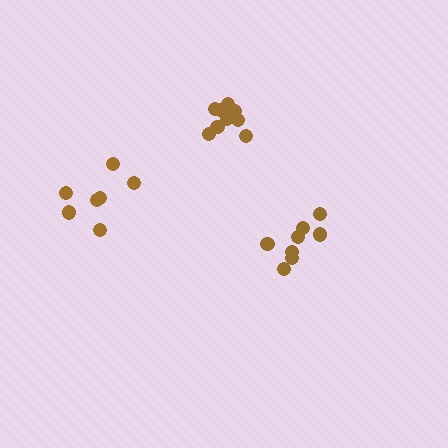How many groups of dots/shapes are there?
There are 3 groups.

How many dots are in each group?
Group 1: 8 dots, Group 2: 10 dots, Group 3: 7 dots (25 total).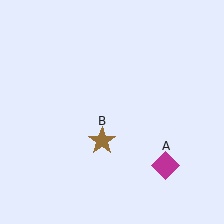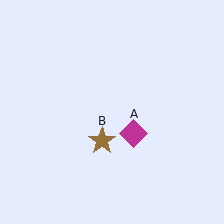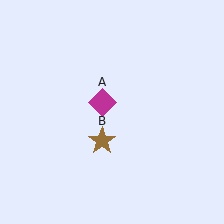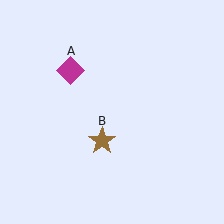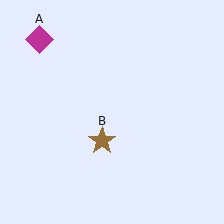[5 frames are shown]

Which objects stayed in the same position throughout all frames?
Brown star (object B) remained stationary.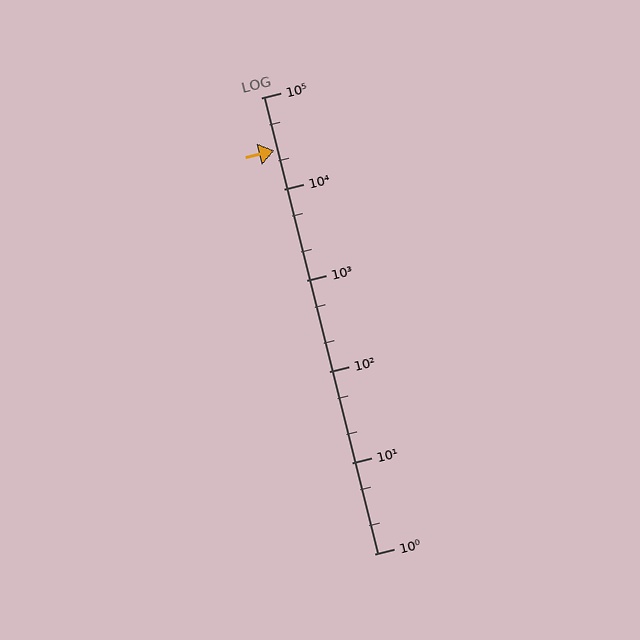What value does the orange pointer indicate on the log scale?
The pointer indicates approximately 26000.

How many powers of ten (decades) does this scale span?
The scale spans 5 decades, from 1 to 100000.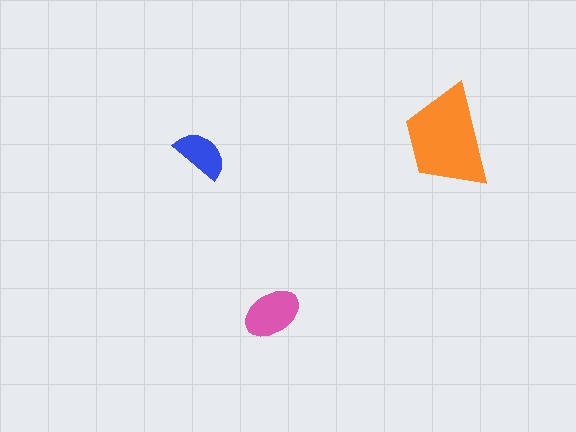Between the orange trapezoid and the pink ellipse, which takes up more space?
The orange trapezoid.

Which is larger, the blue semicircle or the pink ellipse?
The pink ellipse.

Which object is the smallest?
The blue semicircle.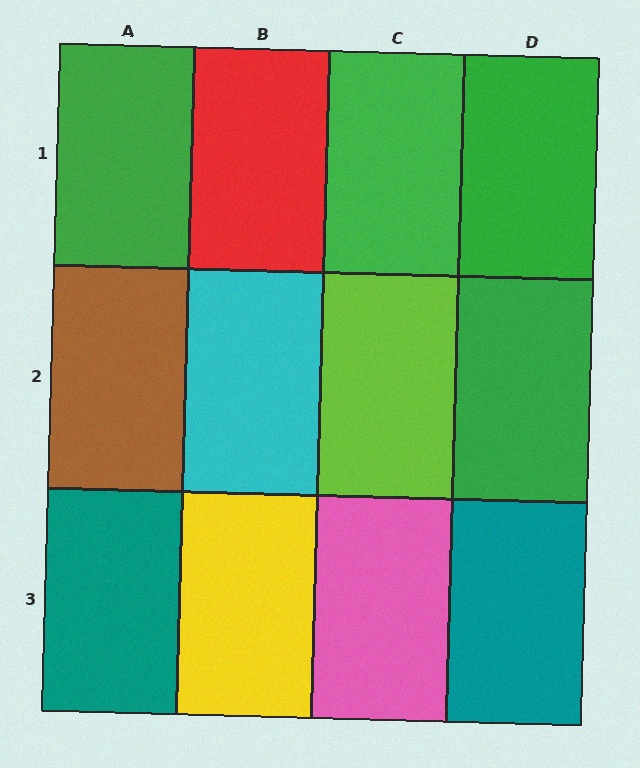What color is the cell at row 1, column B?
Red.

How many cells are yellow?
1 cell is yellow.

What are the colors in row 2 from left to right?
Brown, cyan, lime, green.